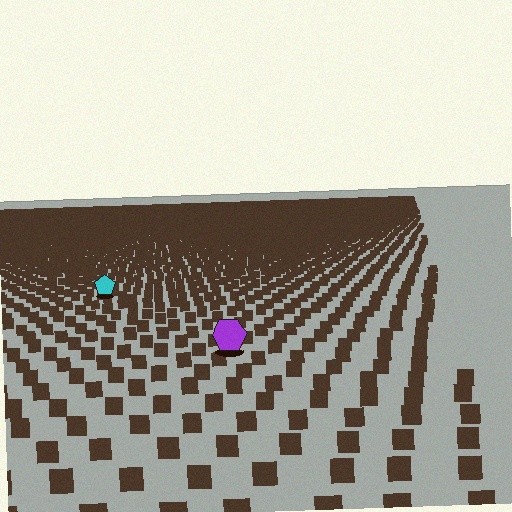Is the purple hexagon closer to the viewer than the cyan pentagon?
Yes. The purple hexagon is closer — you can tell from the texture gradient: the ground texture is coarser near it.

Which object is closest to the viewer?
The purple hexagon is closest. The texture marks near it are larger and more spread out.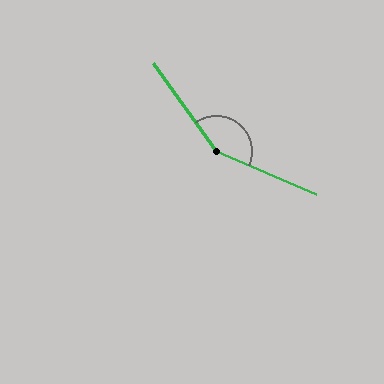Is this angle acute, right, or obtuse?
It is obtuse.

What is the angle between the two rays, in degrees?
Approximately 149 degrees.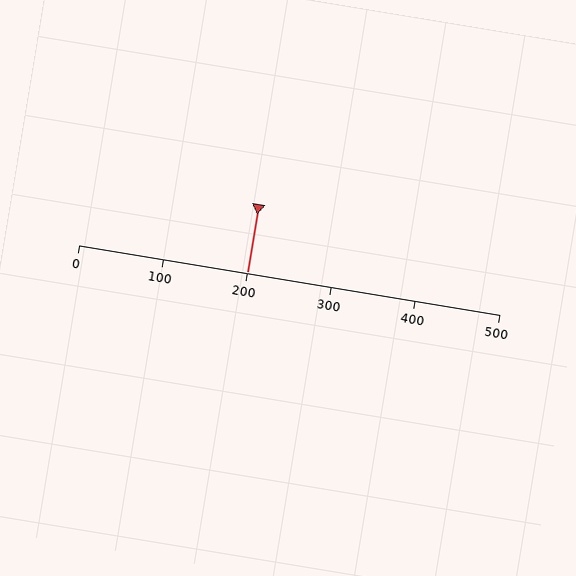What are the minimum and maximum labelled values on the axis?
The axis runs from 0 to 500.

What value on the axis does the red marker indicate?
The marker indicates approximately 200.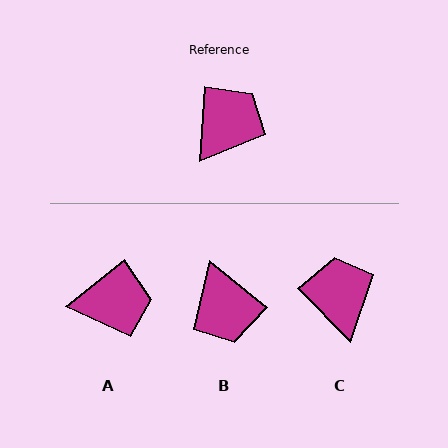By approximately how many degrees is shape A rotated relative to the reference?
Approximately 48 degrees clockwise.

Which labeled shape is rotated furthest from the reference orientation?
B, about 125 degrees away.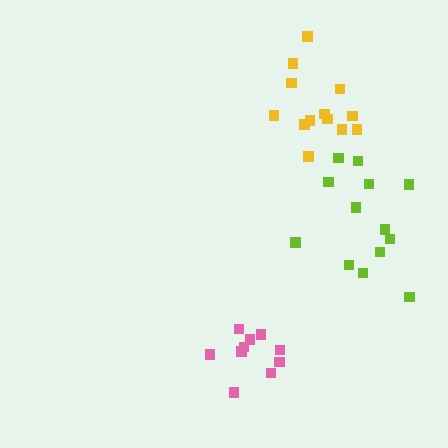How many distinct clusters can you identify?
There are 3 distinct clusters.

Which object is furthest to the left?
The pink cluster is leftmost.